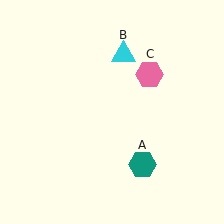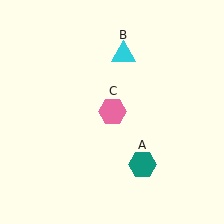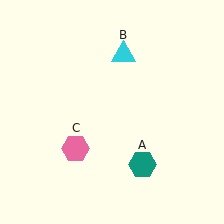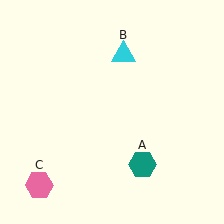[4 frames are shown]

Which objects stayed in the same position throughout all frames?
Teal hexagon (object A) and cyan triangle (object B) remained stationary.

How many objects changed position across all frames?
1 object changed position: pink hexagon (object C).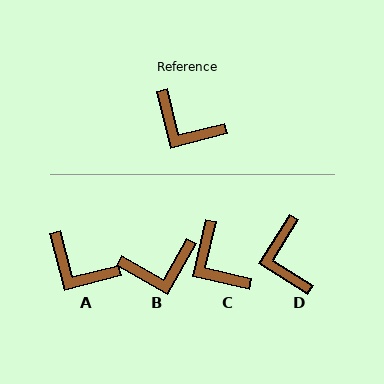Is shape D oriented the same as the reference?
No, it is off by about 46 degrees.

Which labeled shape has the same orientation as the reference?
A.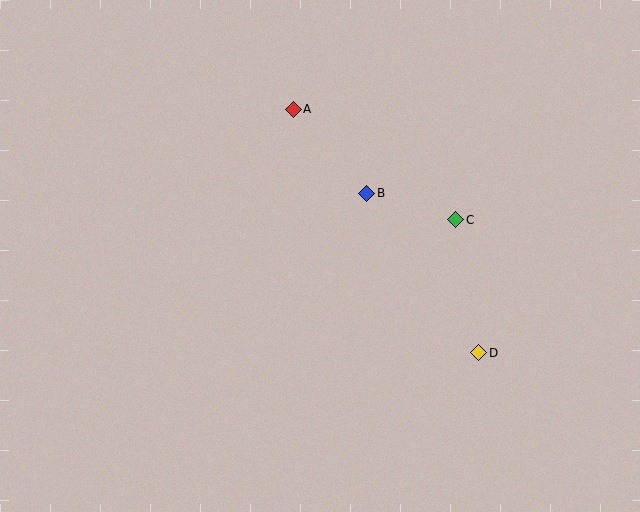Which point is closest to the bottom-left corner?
Point B is closest to the bottom-left corner.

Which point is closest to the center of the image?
Point B at (367, 193) is closest to the center.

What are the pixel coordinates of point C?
Point C is at (456, 220).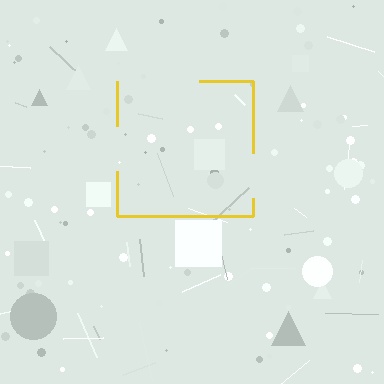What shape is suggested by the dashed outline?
The dashed outline suggests a square.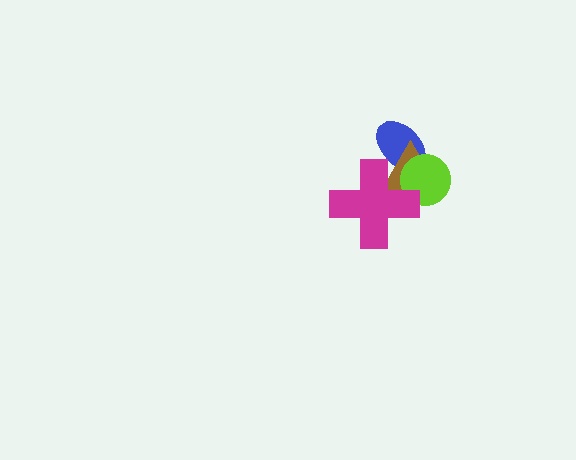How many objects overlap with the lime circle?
3 objects overlap with the lime circle.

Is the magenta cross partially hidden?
No, no other shape covers it.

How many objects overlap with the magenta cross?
3 objects overlap with the magenta cross.